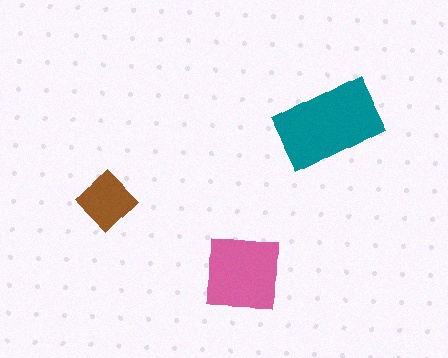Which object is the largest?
The teal rectangle.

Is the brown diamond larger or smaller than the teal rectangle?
Smaller.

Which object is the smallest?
The brown diamond.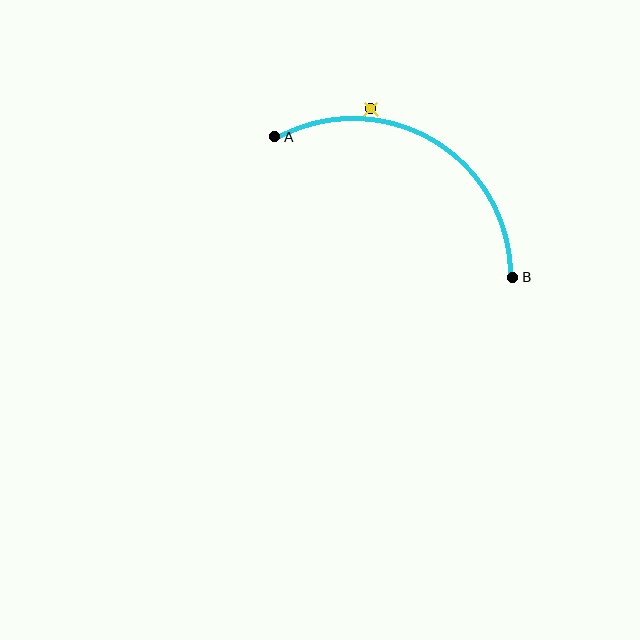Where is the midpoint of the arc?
The arc midpoint is the point on the curve farthest from the straight line joining A and B. It sits above that line.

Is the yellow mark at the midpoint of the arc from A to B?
No — the yellow mark does not lie on the arc at all. It sits slightly outside the curve.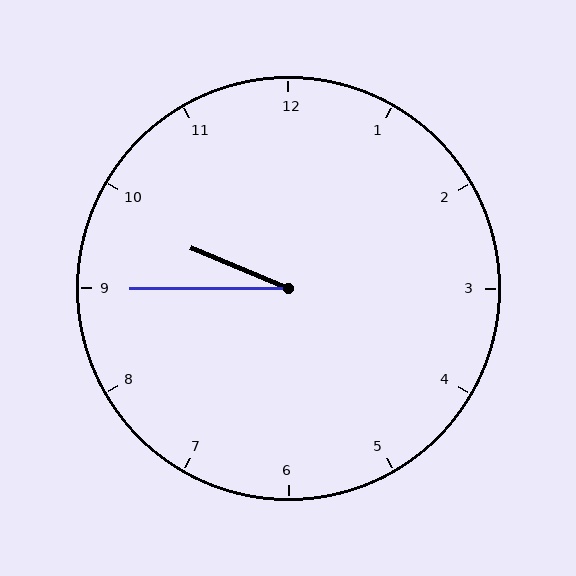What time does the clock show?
9:45.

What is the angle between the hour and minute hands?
Approximately 22 degrees.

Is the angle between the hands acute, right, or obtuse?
It is acute.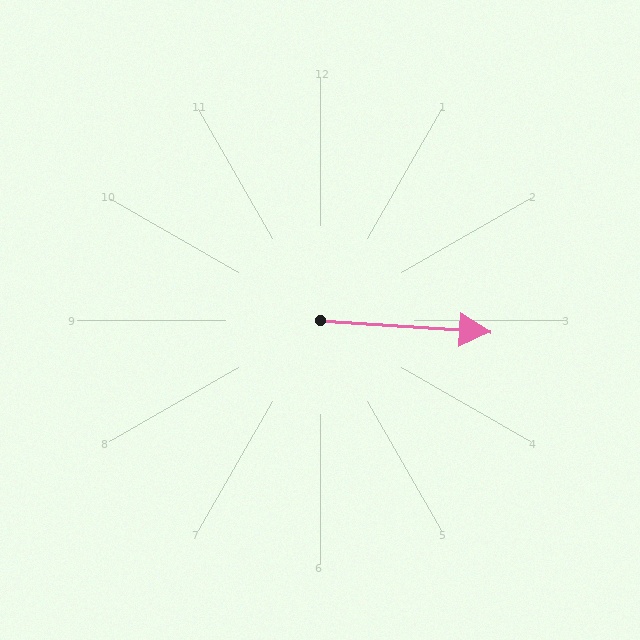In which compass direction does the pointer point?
East.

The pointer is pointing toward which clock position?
Roughly 3 o'clock.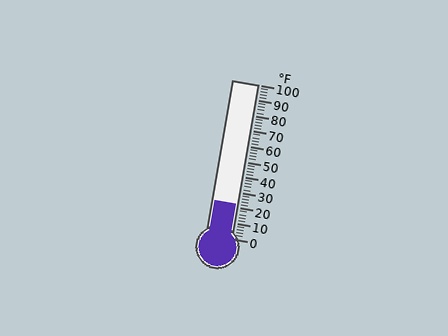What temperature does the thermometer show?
The thermometer shows approximately 22°F.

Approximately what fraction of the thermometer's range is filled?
The thermometer is filled to approximately 20% of its range.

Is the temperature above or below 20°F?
The temperature is above 20°F.